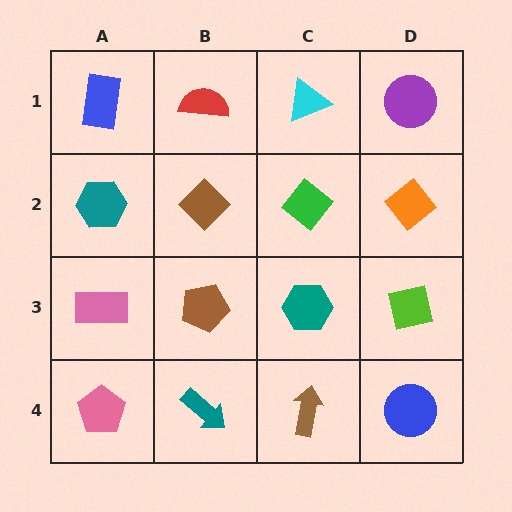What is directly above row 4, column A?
A pink rectangle.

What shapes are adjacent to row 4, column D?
A lime square (row 3, column D), a brown arrow (row 4, column C).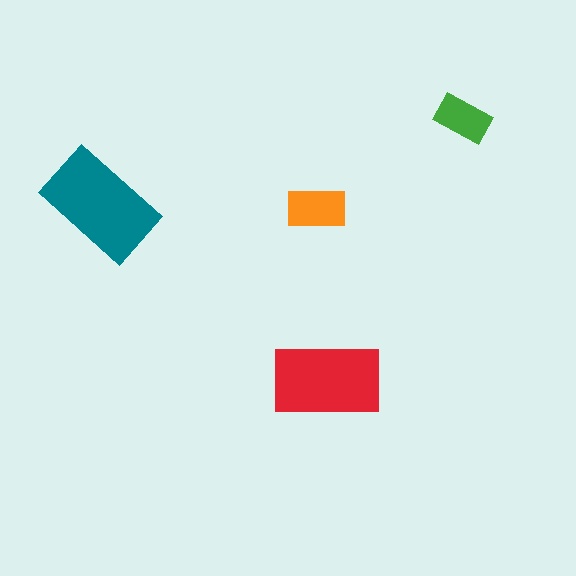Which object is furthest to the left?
The teal rectangle is leftmost.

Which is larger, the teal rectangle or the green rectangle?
The teal one.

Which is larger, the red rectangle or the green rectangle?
The red one.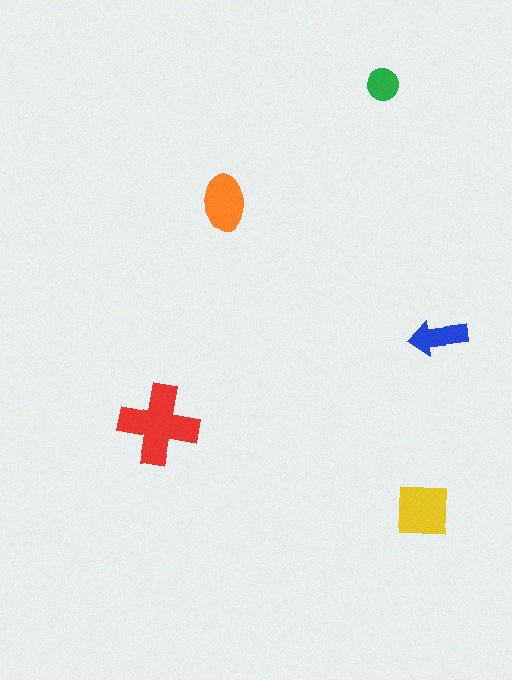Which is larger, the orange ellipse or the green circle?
The orange ellipse.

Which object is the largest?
The red cross.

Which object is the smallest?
The green circle.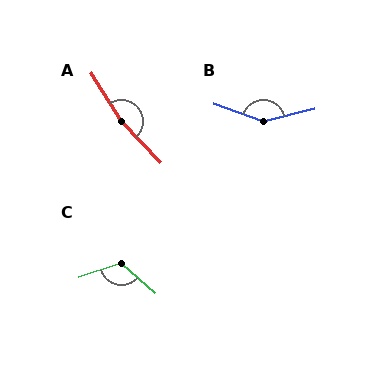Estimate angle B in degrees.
Approximately 146 degrees.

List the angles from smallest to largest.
C (119°), B (146°), A (169°).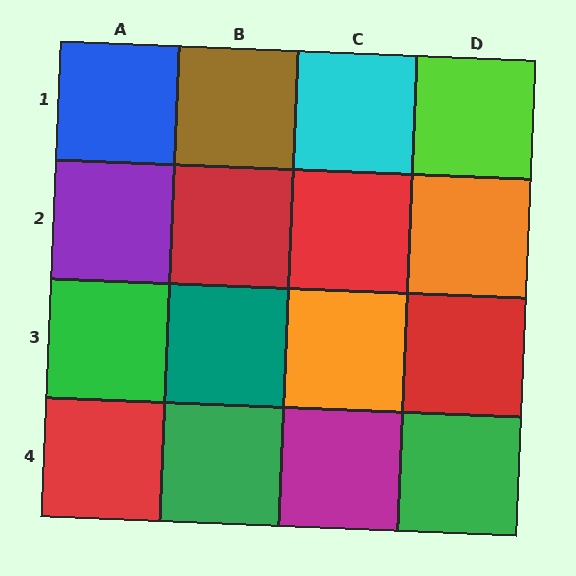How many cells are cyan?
1 cell is cyan.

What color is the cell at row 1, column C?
Cyan.